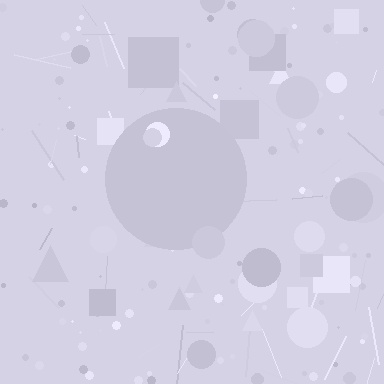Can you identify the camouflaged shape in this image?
The camouflaged shape is a circle.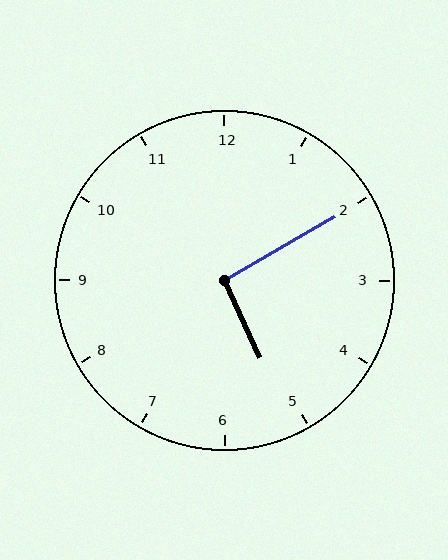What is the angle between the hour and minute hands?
Approximately 95 degrees.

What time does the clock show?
5:10.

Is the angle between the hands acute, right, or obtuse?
It is right.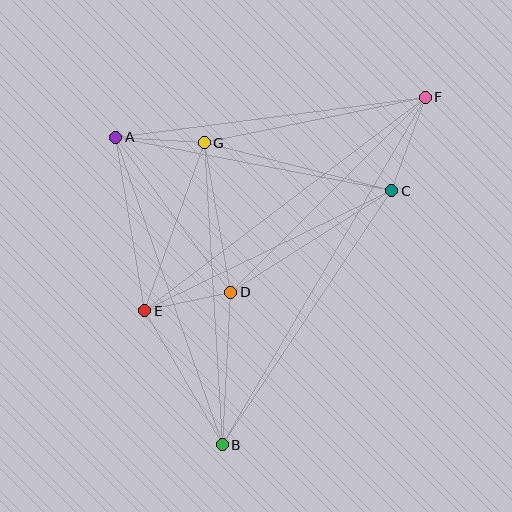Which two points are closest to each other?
Points D and E are closest to each other.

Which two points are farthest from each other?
Points B and F are farthest from each other.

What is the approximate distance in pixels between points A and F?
The distance between A and F is approximately 312 pixels.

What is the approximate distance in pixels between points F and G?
The distance between F and G is approximately 226 pixels.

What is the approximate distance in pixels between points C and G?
The distance between C and G is approximately 194 pixels.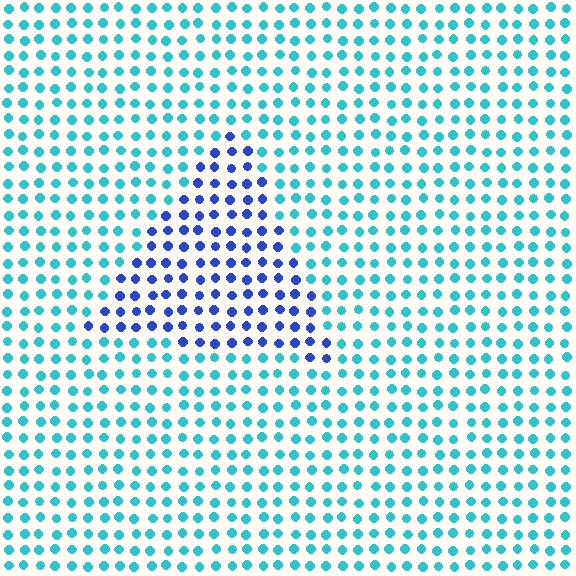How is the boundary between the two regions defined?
The boundary is defined purely by a slight shift in hue (about 49 degrees). Spacing, size, and orientation are identical on both sides.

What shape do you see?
I see a triangle.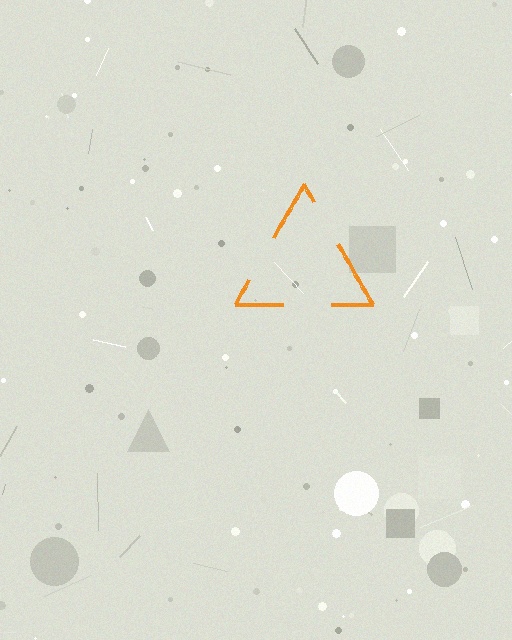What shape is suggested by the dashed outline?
The dashed outline suggests a triangle.